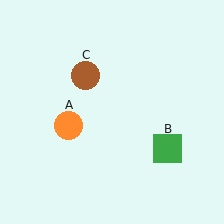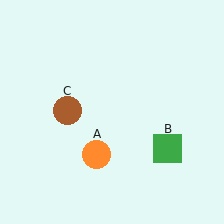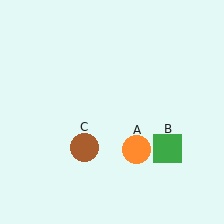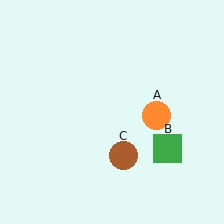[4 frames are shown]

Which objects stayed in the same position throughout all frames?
Green square (object B) remained stationary.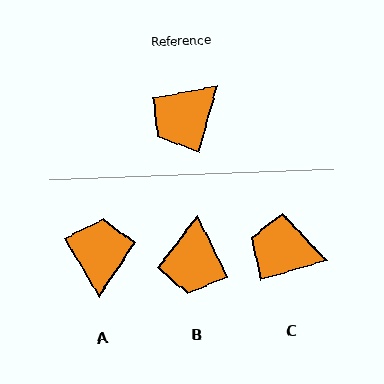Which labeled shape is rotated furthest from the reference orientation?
A, about 134 degrees away.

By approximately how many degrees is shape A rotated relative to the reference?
Approximately 134 degrees clockwise.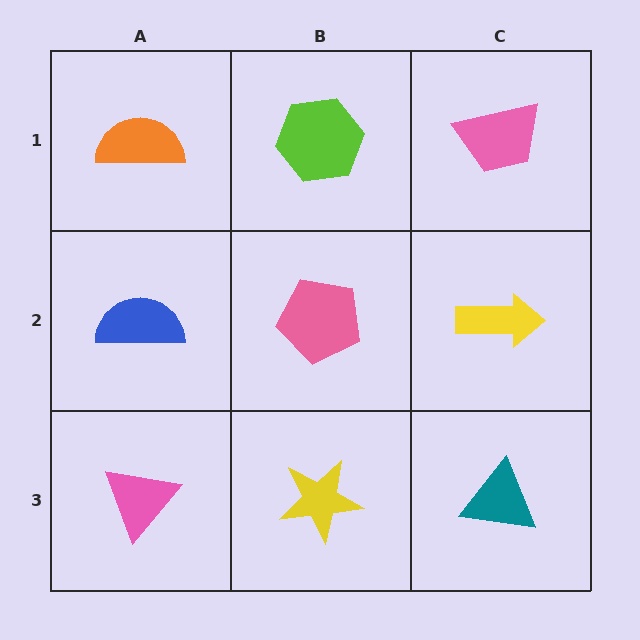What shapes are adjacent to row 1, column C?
A yellow arrow (row 2, column C), a lime hexagon (row 1, column B).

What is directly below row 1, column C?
A yellow arrow.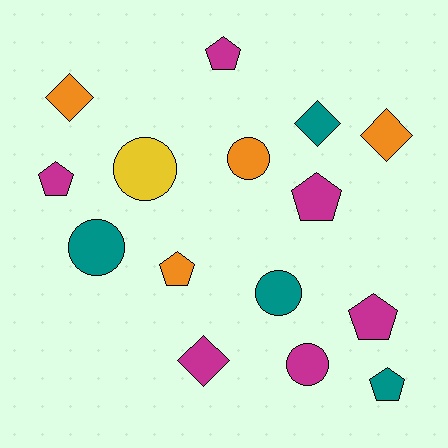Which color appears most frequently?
Magenta, with 6 objects.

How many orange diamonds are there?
There are 2 orange diamonds.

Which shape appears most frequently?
Pentagon, with 6 objects.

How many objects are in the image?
There are 15 objects.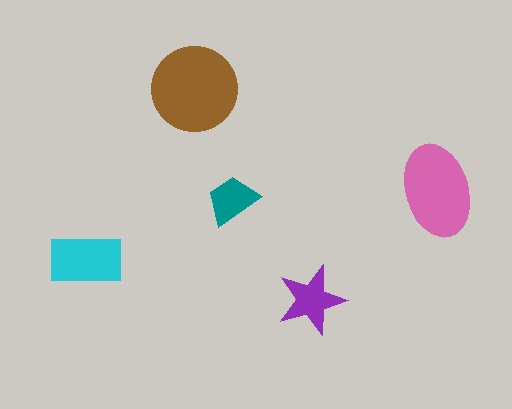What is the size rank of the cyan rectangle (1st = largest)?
3rd.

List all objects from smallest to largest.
The teal trapezoid, the purple star, the cyan rectangle, the pink ellipse, the brown circle.